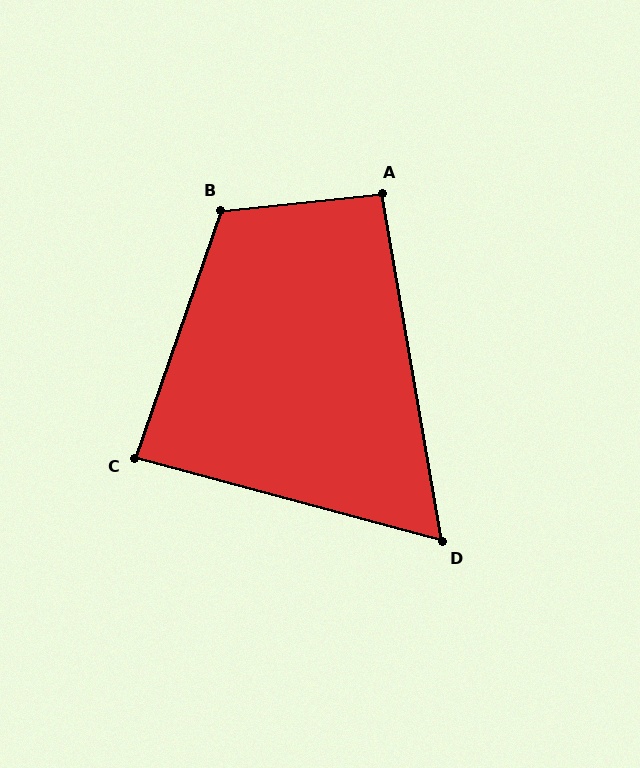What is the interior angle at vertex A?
Approximately 94 degrees (approximately right).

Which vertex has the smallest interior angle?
D, at approximately 65 degrees.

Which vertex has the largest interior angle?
B, at approximately 115 degrees.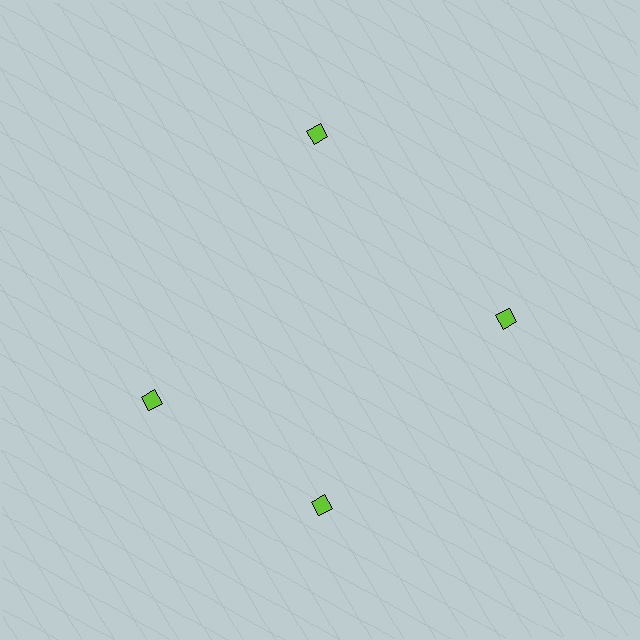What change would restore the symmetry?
The symmetry would be restored by rotating it back into even spacing with its neighbors so that all 4 diamonds sit at equal angles and equal distance from the center.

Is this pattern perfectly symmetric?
No. The 4 lime diamonds are arranged in a ring, but one element near the 9 o'clock position is rotated out of alignment along the ring, breaking the 4-fold rotational symmetry.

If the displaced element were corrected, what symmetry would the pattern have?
It would have 4-fold rotational symmetry — the pattern would map onto itself every 90 degrees.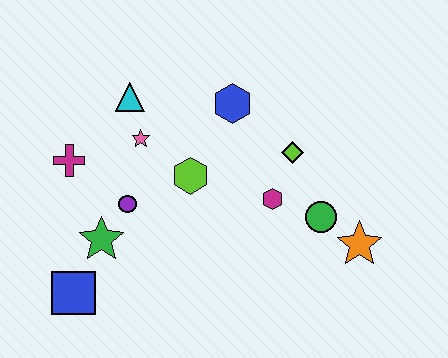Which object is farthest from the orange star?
The magenta cross is farthest from the orange star.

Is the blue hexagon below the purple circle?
No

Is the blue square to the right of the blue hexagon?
No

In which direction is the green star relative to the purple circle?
The green star is below the purple circle.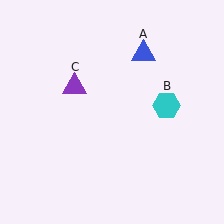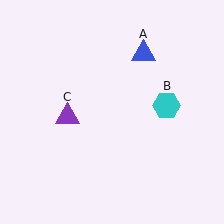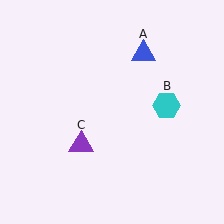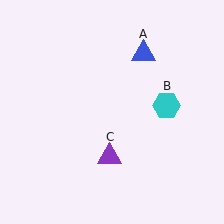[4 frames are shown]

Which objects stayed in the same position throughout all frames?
Blue triangle (object A) and cyan hexagon (object B) remained stationary.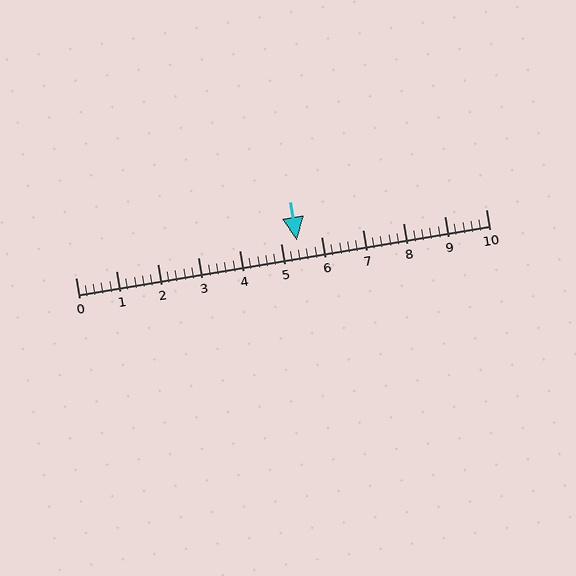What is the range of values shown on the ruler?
The ruler shows values from 0 to 10.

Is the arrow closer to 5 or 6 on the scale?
The arrow is closer to 5.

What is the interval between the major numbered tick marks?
The major tick marks are spaced 1 units apart.